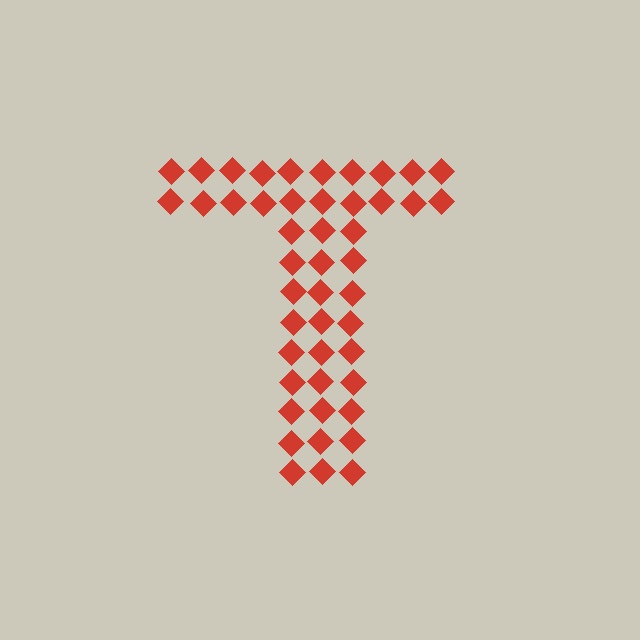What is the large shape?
The large shape is the letter T.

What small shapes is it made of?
It is made of small diamonds.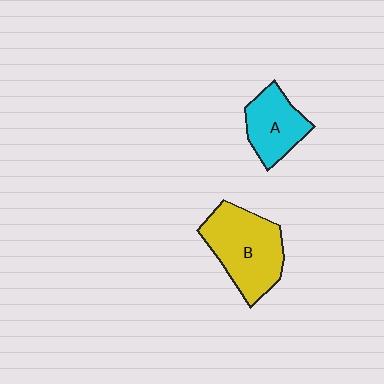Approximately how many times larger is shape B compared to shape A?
Approximately 1.6 times.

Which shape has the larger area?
Shape B (yellow).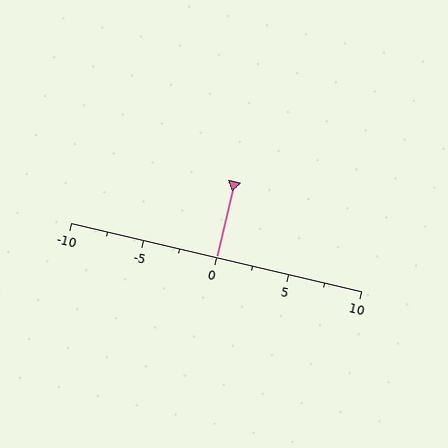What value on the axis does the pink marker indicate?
The marker indicates approximately 0.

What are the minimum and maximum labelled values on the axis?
The axis runs from -10 to 10.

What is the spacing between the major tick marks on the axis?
The major ticks are spaced 5 apart.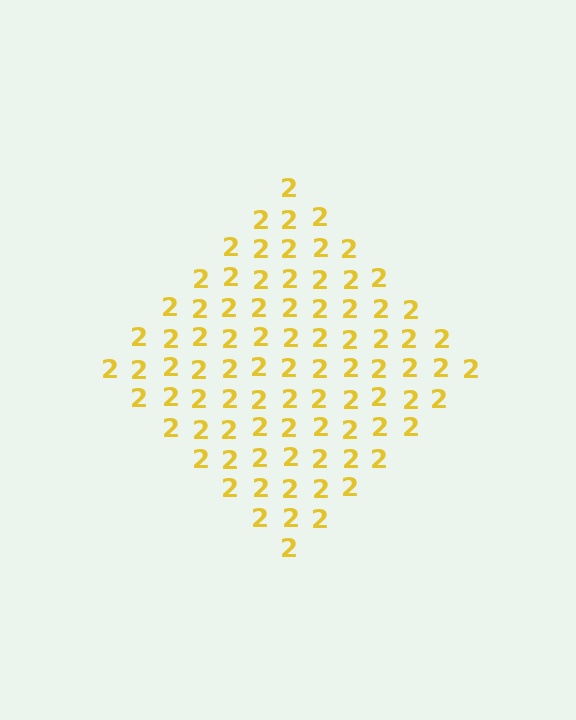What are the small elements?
The small elements are digit 2's.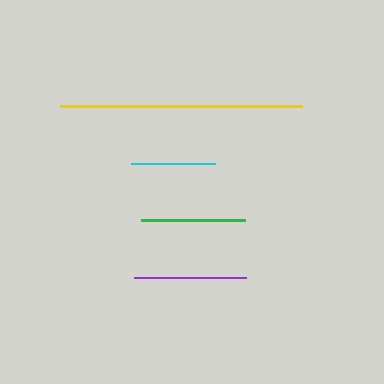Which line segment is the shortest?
The cyan line is the shortest at approximately 84 pixels.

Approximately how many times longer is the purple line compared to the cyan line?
The purple line is approximately 1.3 times the length of the cyan line.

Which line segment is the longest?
The yellow line is the longest at approximately 242 pixels.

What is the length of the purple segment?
The purple segment is approximately 112 pixels long.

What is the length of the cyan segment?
The cyan segment is approximately 84 pixels long.